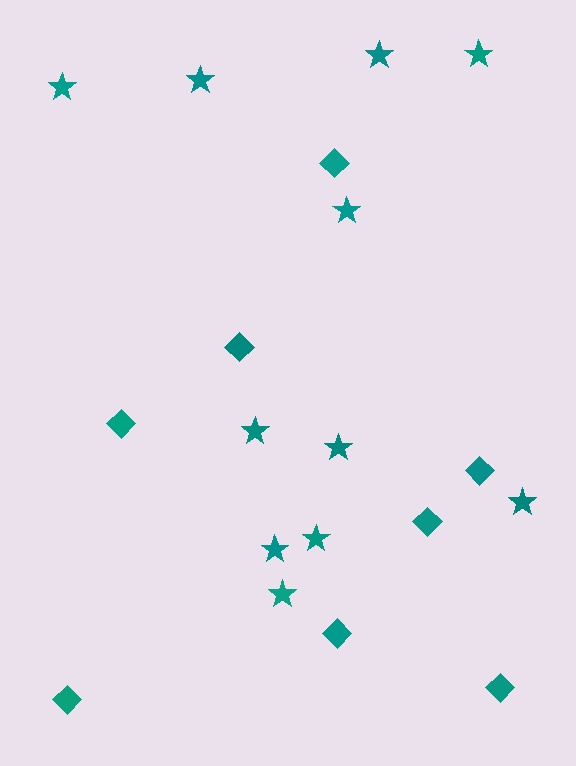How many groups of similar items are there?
There are 2 groups: one group of diamonds (8) and one group of stars (11).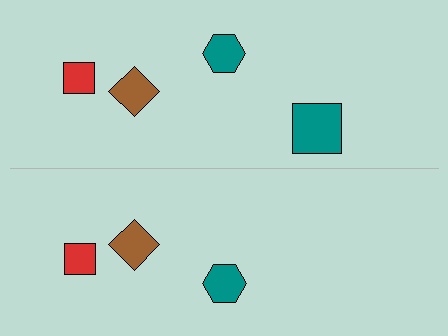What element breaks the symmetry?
A teal square is missing from the bottom side.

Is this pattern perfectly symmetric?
No, the pattern is not perfectly symmetric. A teal square is missing from the bottom side.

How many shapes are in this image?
There are 7 shapes in this image.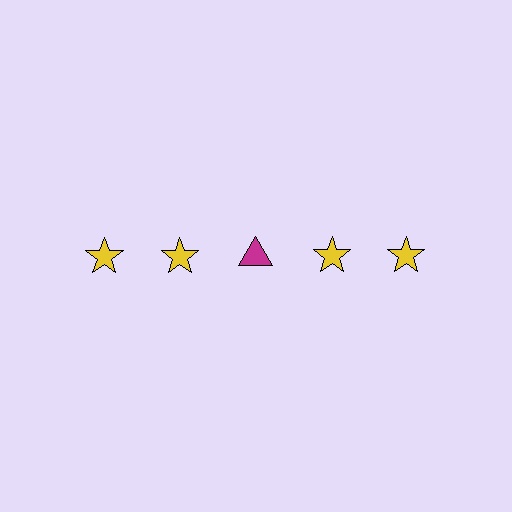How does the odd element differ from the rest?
It differs in both color (magenta instead of yellow) and shape (triangle instead of star).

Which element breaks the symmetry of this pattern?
The magenta triangle in the top row, center column breaks the symmetry. All other shapes are yellow stars.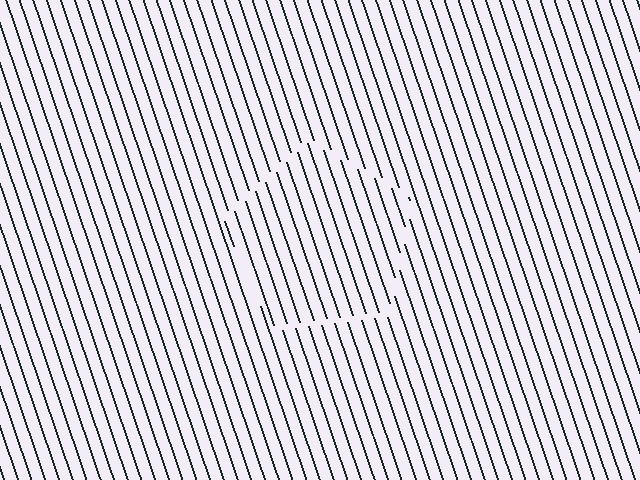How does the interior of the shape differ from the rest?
The interior of the shape contains the same grating, shifted by half a period — the contour is defined by the phase discontinuity where line-ends from the inner and outer gratings abut.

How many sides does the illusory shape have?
5 sides — the line-ends trace a pentagon.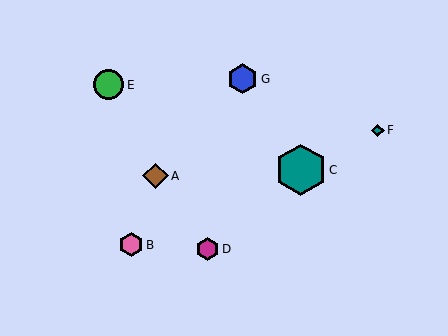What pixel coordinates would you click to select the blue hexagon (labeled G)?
Click at (243, 79) to select the blue hexagon G.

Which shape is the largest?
The teal hexagon (labeled C) is the largest.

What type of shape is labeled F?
Shape F is a teal diamond.